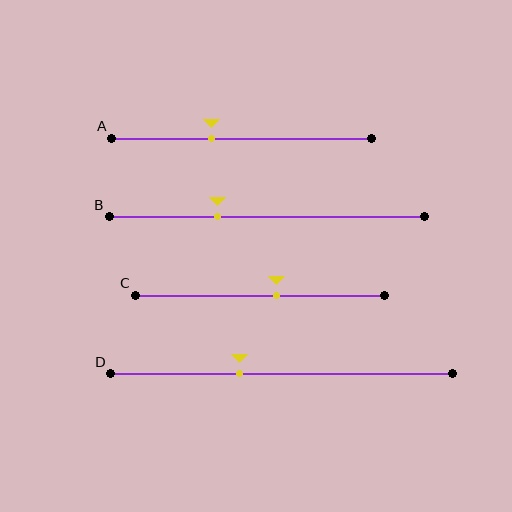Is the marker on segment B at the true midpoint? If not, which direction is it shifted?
No, the marker on segment B is shifted to the left by about 16% of the segment length.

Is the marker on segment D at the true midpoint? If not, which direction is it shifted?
No, the marker on segment D is shifted to the left by about 12% of the segment length.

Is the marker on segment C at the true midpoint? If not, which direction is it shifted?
No, the marker on segment C is shifted to the right by about 7% of the segment length.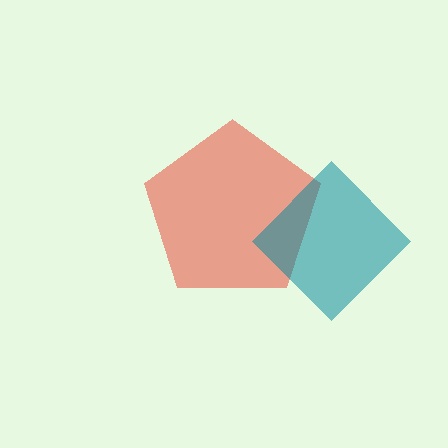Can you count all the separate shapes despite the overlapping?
Yes, there are 2 separate shapes.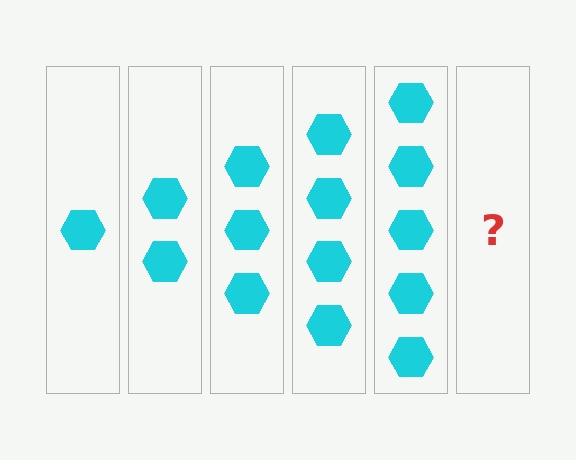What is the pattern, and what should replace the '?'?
The pattern is that each step adds one more hexagon. The '?' should be 6 hexagons.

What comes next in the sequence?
The next element should be 6 hexagons.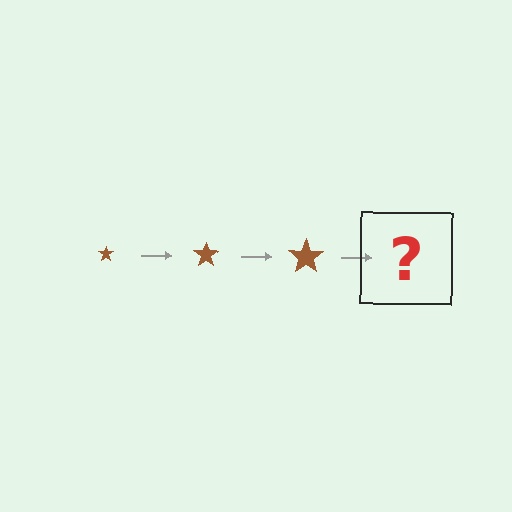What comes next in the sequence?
The next element should be a brown star, larger than the previous one.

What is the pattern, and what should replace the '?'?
The pattern is that the star gets progressively larger each step. The '?' should be a brown star, larger than the previous one.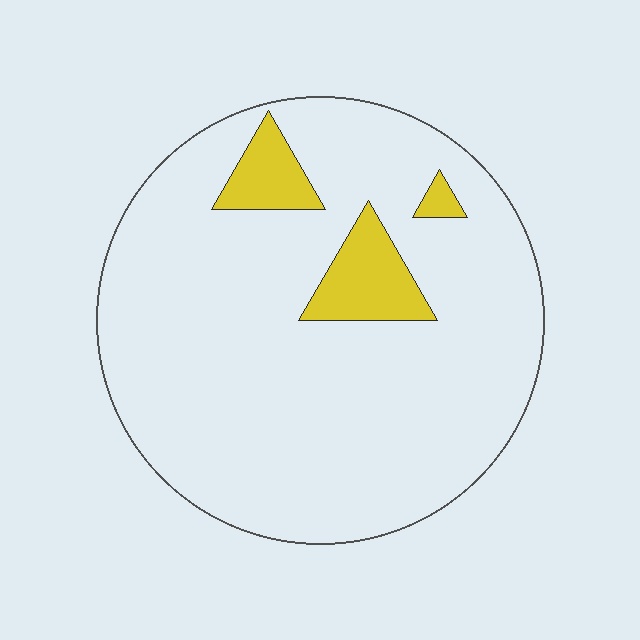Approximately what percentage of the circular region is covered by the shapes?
Approximately 10%.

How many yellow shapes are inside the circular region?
3.